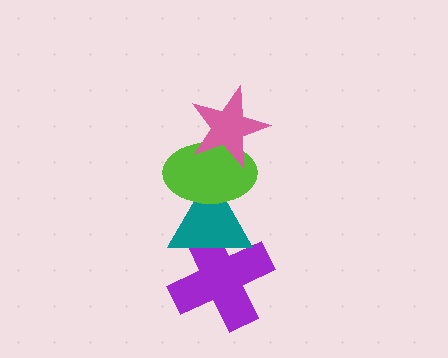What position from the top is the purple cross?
The purple cross is 4th from the top.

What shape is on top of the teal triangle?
The lime ellipse is on top of the teal triangle.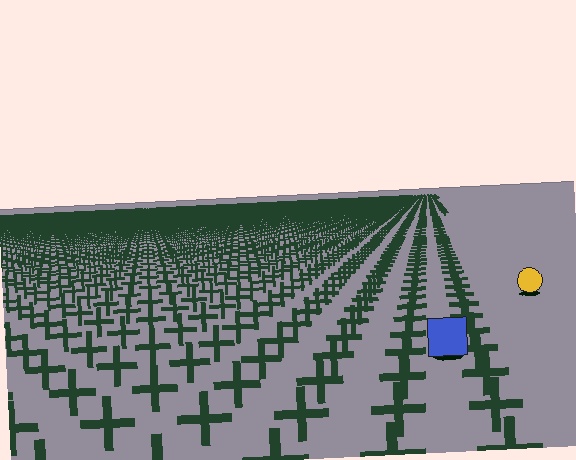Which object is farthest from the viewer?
The yellow circle is farthest from the viewer. It appears smaller and the ground texture around it is denser.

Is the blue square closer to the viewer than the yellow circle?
Yes. The blue square is closer — you can tell from the texture gradient: the ground texture is coarser near it.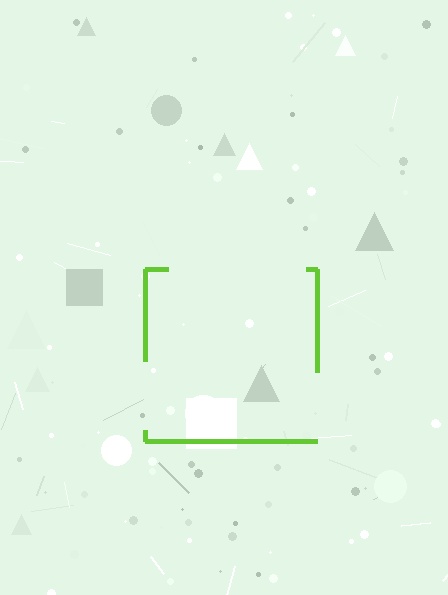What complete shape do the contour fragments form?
The contour fragments form a square.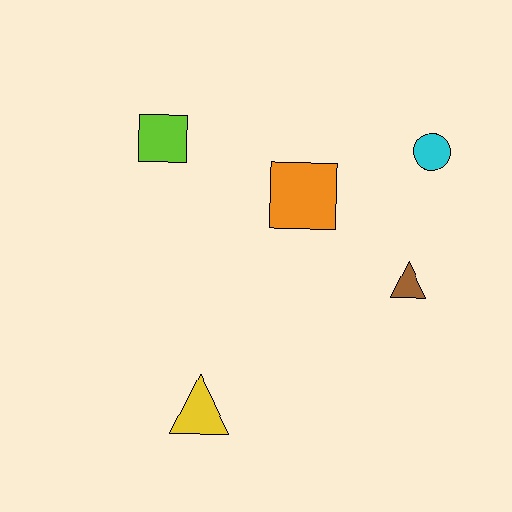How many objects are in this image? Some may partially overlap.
There are 5 objects.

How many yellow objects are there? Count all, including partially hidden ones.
There is 1 yellow object.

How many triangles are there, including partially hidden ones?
There are 2 triangles.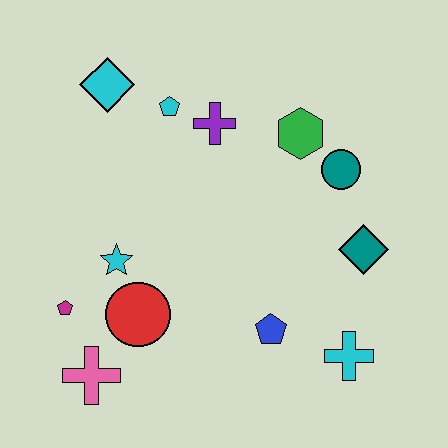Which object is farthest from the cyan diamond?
The cyan cross is farthest from the cyan diamond.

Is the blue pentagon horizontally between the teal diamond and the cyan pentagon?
Yes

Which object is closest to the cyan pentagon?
The purple cross is closest to the cyan pentagon.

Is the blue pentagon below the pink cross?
No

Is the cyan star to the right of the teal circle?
No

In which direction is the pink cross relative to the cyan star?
The pink cross is below the cyan star.